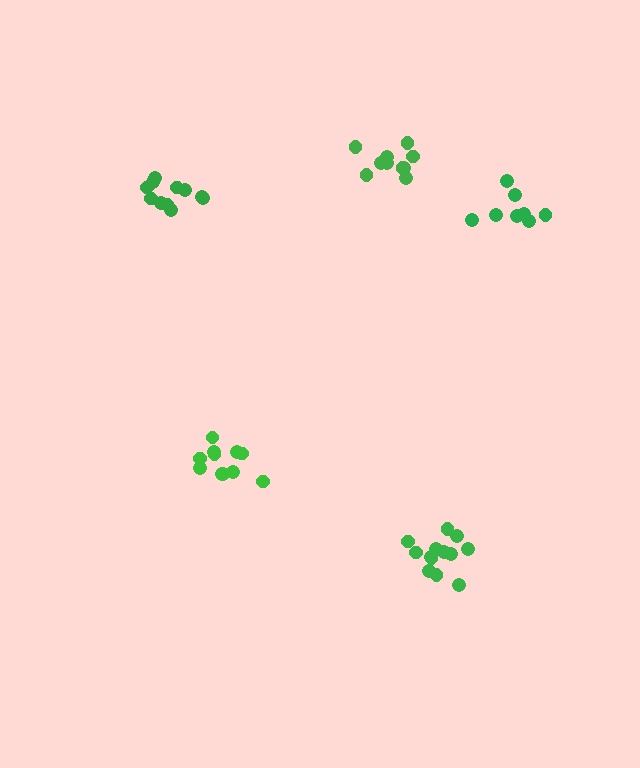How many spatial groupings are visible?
There are 5 spatial groupings.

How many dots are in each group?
Group 1: 8 dots, Group 2: 11 dots, Group 3: 11 dots, Group 4: 13 dots, Group 5: 10 dots (53 total).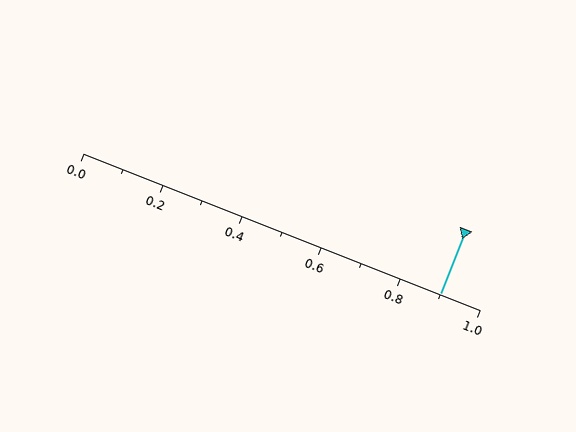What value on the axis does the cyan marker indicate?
The marker indicates approximately 0.9.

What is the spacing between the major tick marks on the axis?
The major ticks are spaced 0.2 apart.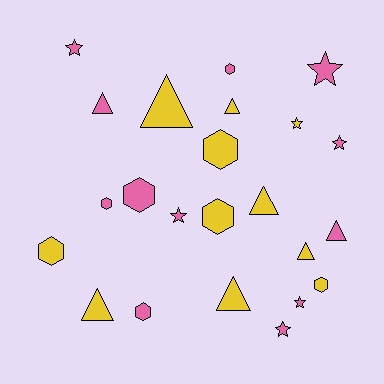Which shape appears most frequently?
Triangle, with 8 objects.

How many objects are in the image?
There are 23 objects.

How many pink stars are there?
There are 6 pink stars.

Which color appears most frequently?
Pink, with 12 objects.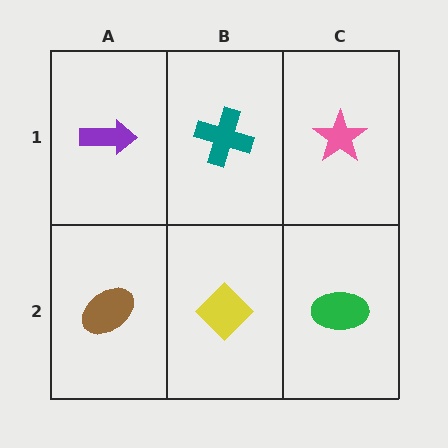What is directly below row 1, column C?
A green ellipse.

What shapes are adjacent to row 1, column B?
A yellow diamond (row 2, column B), a purple arrow (row 1, column A), a pink star (row 1, column C).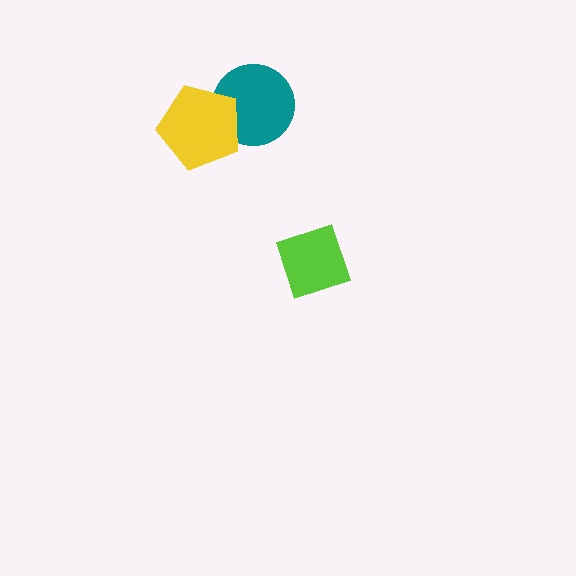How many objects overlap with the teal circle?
1 object overlaps with the teal circle.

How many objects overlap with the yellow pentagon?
1 object overlaps with the yellow pentagon.